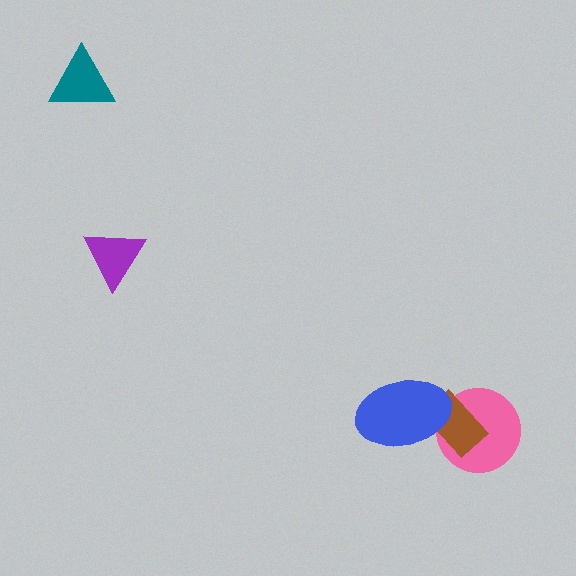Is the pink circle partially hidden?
Yes, it is partially covered by another shape.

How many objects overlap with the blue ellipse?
2 objects overlap with the blue ellipse.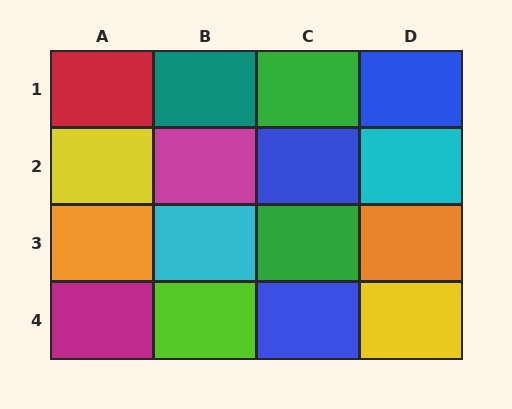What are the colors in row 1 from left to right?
Red, teal, green, blue.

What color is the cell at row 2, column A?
Yellow.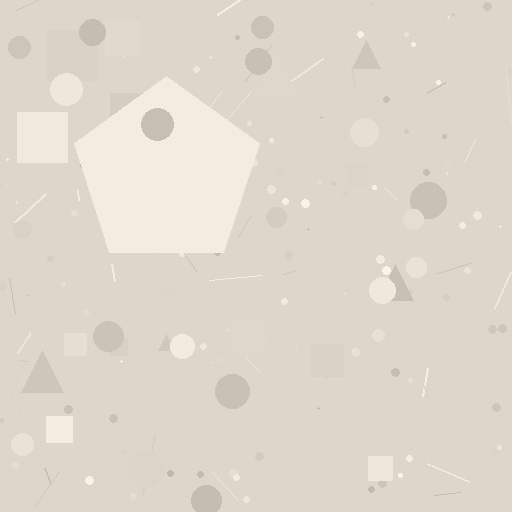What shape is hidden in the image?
A pentagon is hidden in the image.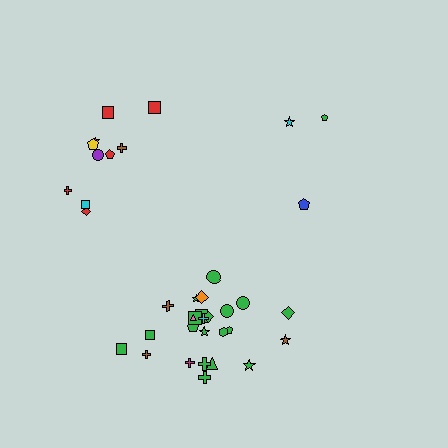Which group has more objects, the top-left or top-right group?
The top-left group.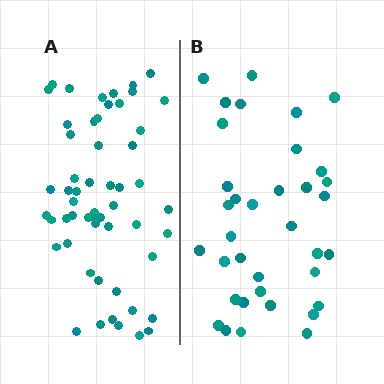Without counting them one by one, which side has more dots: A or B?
Region A (the left region) has more dots.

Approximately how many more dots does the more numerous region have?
Region A has approximately 20 more dots than region B.